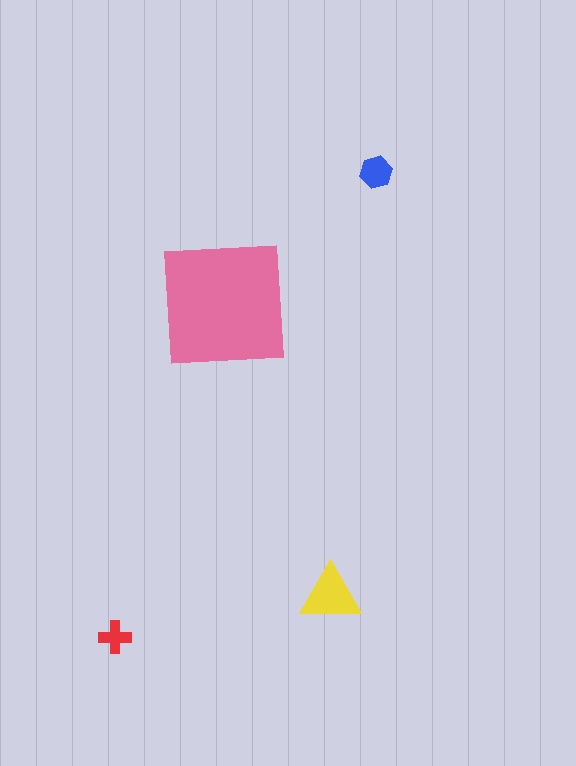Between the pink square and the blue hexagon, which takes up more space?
The pink square.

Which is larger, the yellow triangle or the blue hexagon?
The yellow triangle.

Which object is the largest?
The pink square.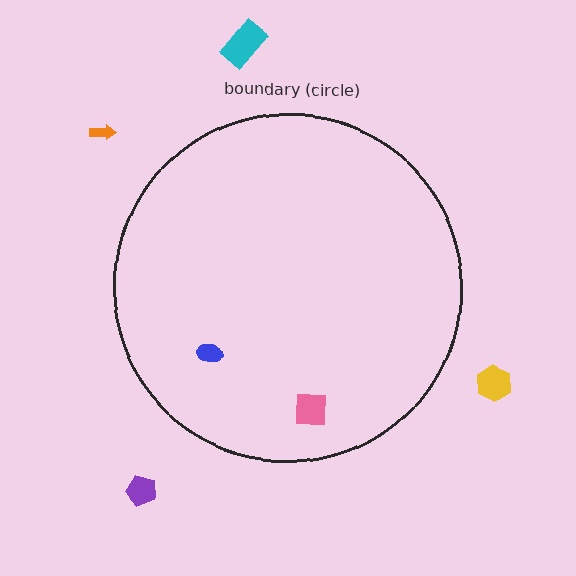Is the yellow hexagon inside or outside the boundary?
Outside.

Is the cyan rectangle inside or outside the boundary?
Outside.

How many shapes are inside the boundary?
2 inside, 4 outside.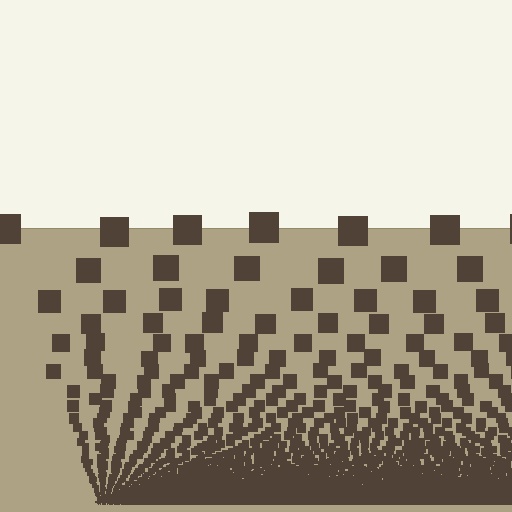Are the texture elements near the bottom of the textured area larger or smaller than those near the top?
Smaller. The gradient is inverted — elements near the bottom are smaller and denser.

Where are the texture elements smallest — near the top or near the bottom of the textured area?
Near the bottom.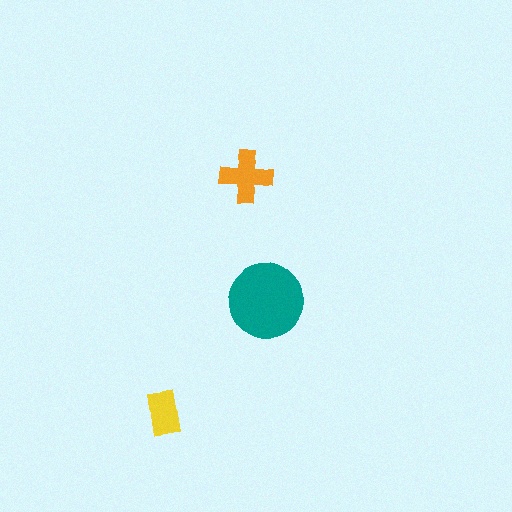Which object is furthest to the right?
The teal circle is rightmost.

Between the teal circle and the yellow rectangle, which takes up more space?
The teal circle.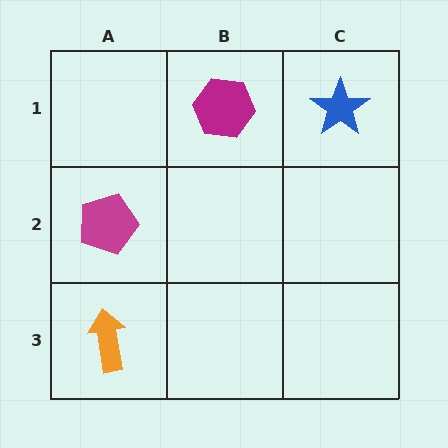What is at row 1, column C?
A blue star.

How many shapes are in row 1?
2 shapes.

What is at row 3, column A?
An orange arrow.